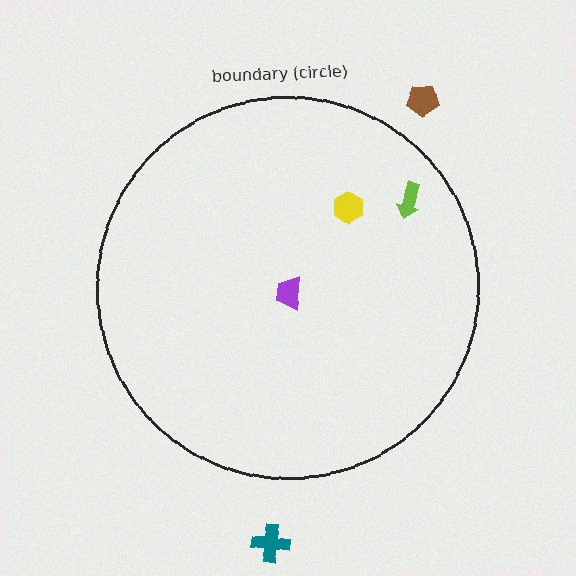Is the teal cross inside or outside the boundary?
Outside.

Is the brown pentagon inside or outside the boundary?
Outside.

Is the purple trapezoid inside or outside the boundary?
Inside.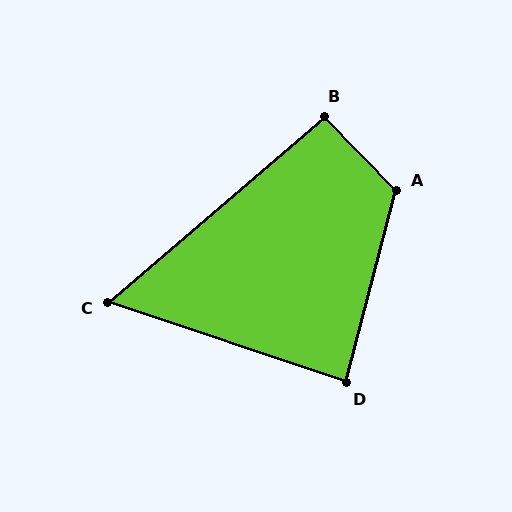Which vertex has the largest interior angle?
A, at approximately 121 degrees.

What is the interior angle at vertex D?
Approximately 86 degrees (approximately right).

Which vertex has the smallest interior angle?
C, at approximately 59 degrees.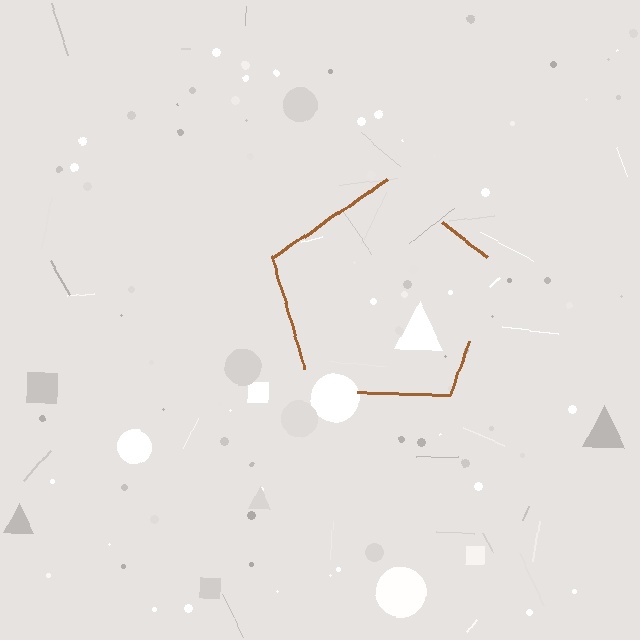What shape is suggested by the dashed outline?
The dashed outline suggests a pentagon.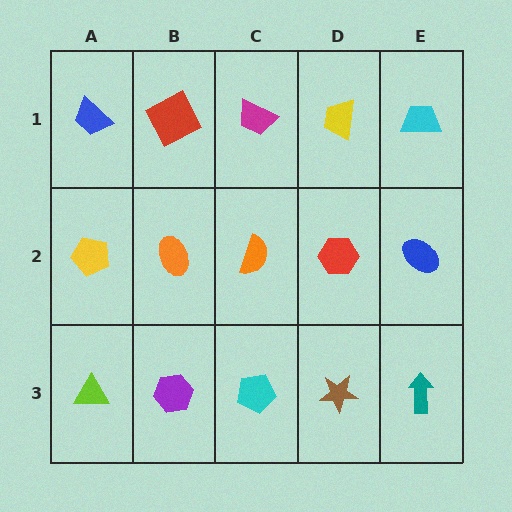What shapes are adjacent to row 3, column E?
A blue ellipse (row 2, column E), a brown star (row 3, column D).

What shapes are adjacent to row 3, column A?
A yellow pentagon (row 2, column A), a purple hexagon (row 3, column B).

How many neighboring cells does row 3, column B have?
3.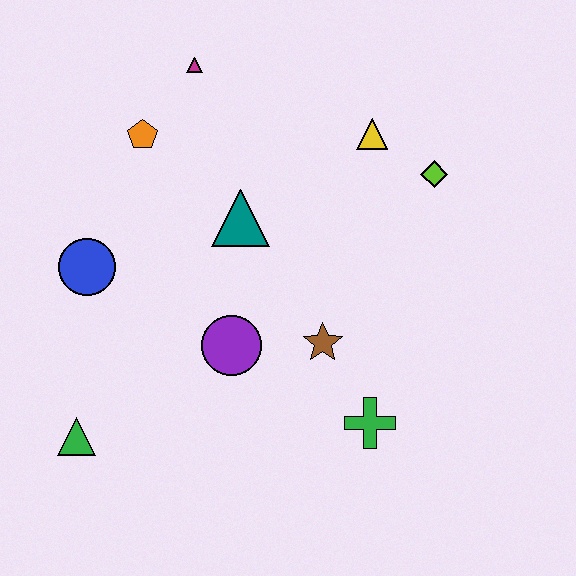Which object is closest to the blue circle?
The orange pentagon is closest to the blue circle.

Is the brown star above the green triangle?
Yes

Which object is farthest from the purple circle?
The magenta triangle is farthest from the purple circle.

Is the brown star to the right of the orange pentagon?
Yes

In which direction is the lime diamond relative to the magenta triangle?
The lime diamond is to the right of the magenta triangle.